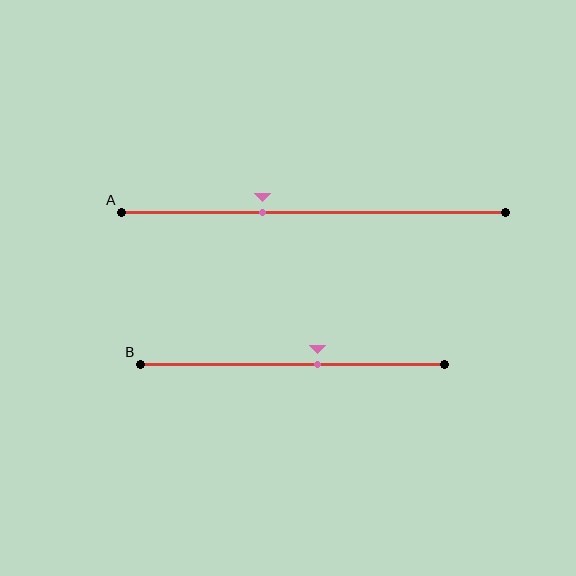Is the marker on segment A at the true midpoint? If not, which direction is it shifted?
No, the marker on segment A is shifted to the left by about 13% of the segment length.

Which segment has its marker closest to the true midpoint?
Segment B has its marker closest to the true midpoint.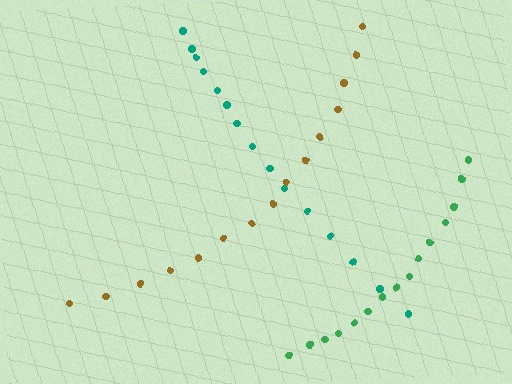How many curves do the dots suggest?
There are 3 distinct paths.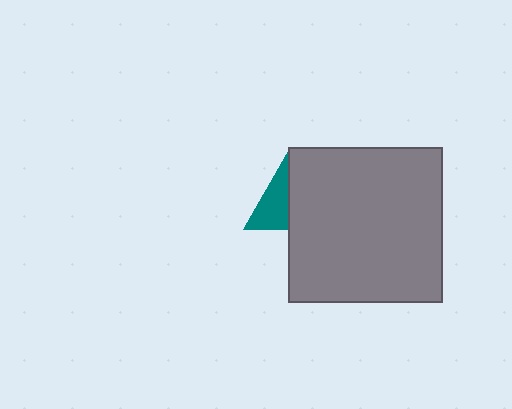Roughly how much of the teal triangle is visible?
A small part of it is visible (roughly 44%).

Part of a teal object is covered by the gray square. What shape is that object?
It is a triangle.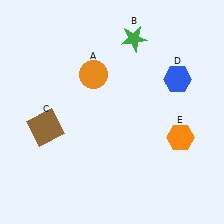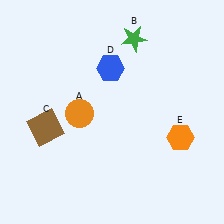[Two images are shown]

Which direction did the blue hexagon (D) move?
The blue hexagon (D) moved left.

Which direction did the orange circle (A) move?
The orange circle (A) moved down.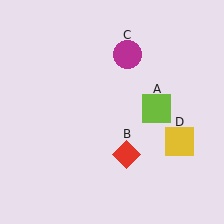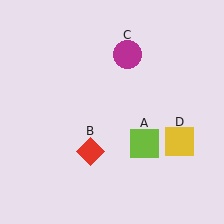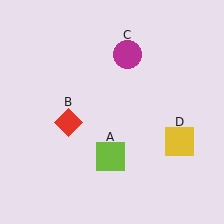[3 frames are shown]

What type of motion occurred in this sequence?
The lime square (object A), red diamond (object B) rotated clockwise around the center of the scene.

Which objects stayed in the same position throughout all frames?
Magenta circle (object C) and yellow square (object D) remained stationary.